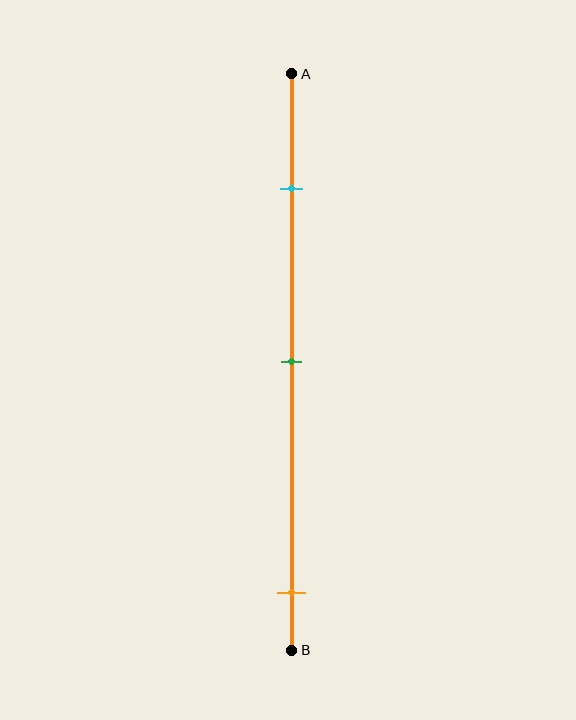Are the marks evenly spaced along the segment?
No, the marks are not evenly spaced.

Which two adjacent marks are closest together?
The cyan and green marks are the closest adjacent pair.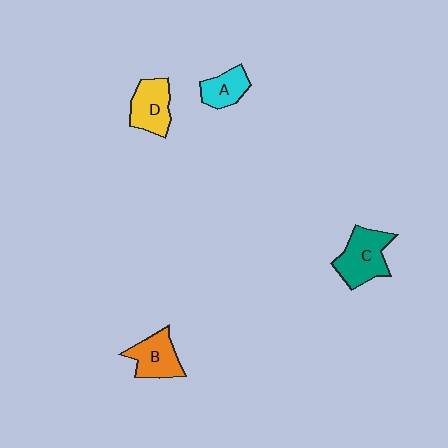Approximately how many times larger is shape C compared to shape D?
Approximately 1.2 times.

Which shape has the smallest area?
Shape A (cyan).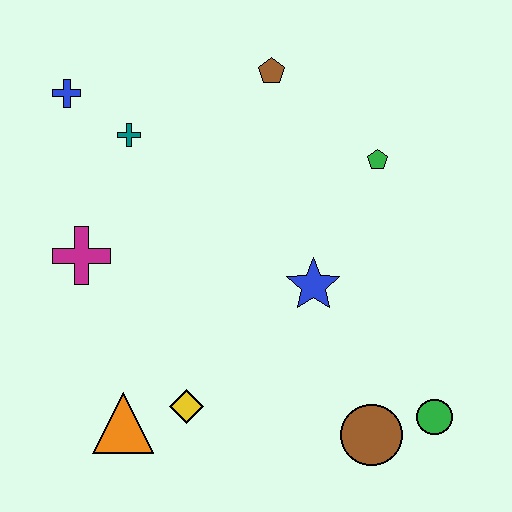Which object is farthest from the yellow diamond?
The brown pentagon is farthest from the yellow diamond.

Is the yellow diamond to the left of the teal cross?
No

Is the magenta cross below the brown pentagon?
Yes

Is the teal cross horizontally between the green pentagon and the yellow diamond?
No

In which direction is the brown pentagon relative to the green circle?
The brown pentagon is above the green circle.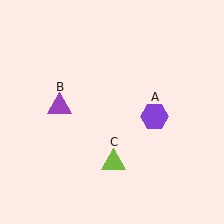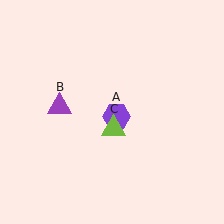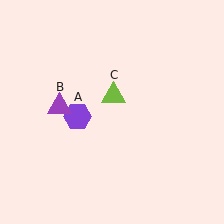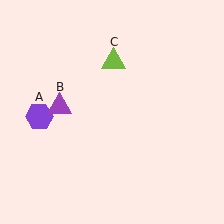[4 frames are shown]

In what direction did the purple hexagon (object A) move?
The purple hexagon (object A) moved left.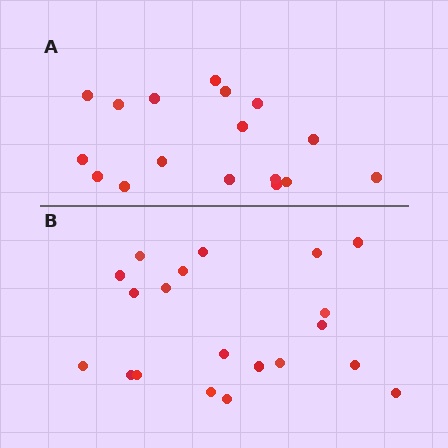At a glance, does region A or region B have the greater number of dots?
Region B (the bottom region) has more dots.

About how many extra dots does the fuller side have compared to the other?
Region B has just a few more — roughly 2 or 3 more dots than region A.